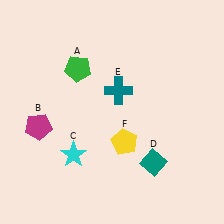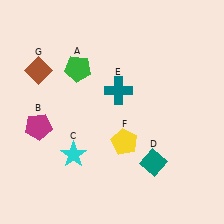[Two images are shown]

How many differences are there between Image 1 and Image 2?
There is 1 difference between the two images.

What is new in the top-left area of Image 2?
A brown diamond (G) was added in the top-left area of Image 2.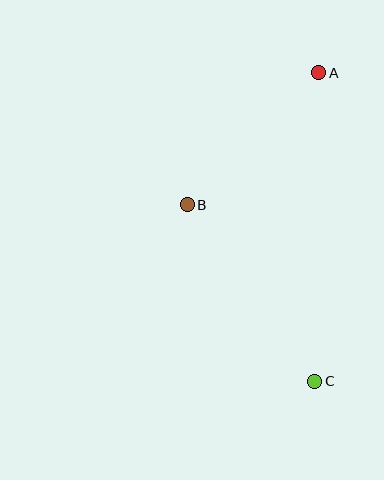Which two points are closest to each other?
Points A and B are closest to each other.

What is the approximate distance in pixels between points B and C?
The distance between B and C is approximately 218 pixels.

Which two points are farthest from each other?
Points A and C are farthest from each other.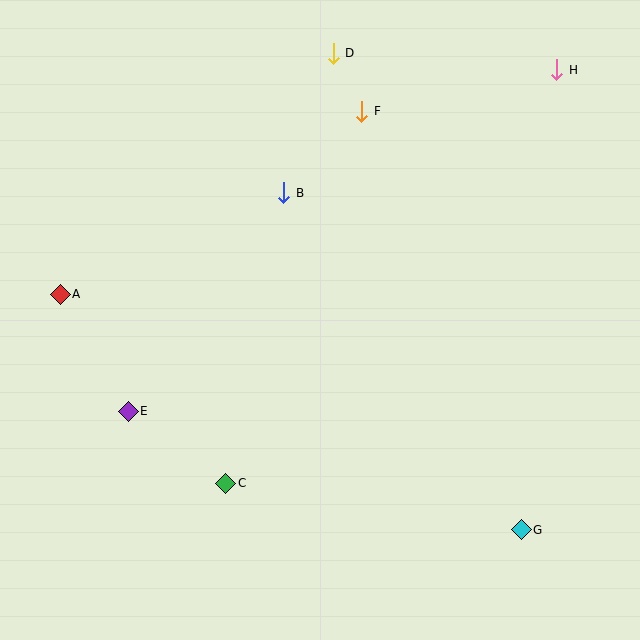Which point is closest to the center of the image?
Point B at (284, 193) is closest to the center.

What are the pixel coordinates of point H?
Point H is at (557, 70).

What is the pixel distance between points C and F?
The distance between C and F is 396 pixels.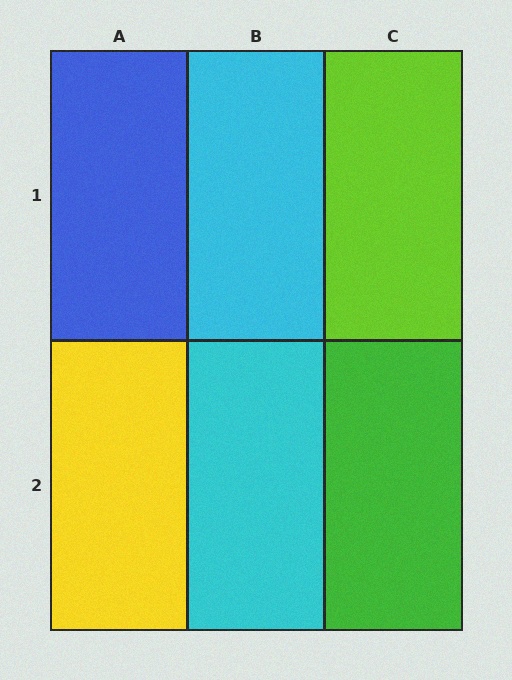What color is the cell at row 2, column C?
Green.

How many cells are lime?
1 cell is lime.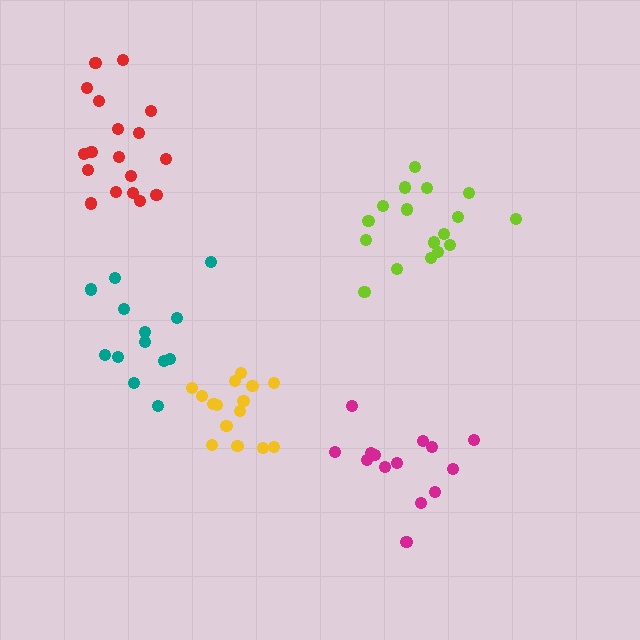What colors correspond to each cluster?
The clusters are colored: teal, magenta, yellow, red, lime.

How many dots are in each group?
Group 1: 13 dots, Group 2: 14 dots, Group 3: 15 dots, Group 4: 18 dots, Group 5: 17 dots (77 total).